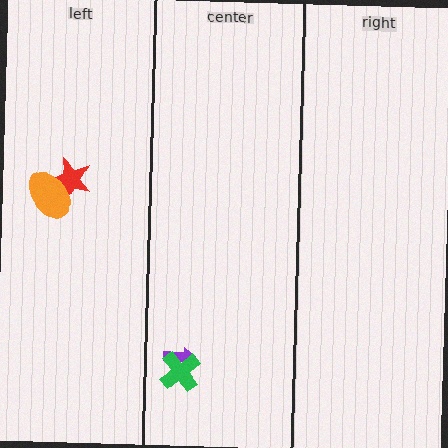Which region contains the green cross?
The center region.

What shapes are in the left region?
The red star, the orange ellipse.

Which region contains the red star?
The left region.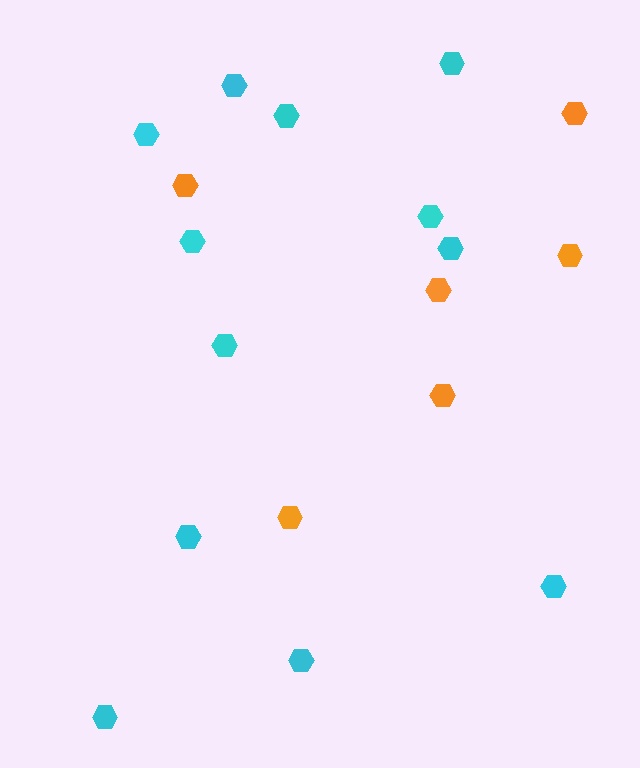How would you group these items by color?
There are 2 groups: one group of orange hexagons (6) and one group of cyan hexagons (12).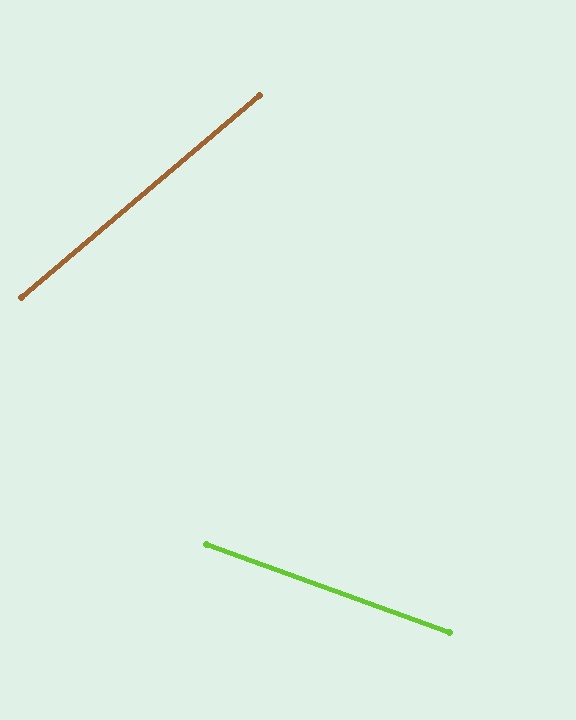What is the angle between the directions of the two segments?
Approximately 60 degrees.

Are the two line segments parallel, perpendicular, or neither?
Neither parallel nor perpendicular — they differ by about 60°.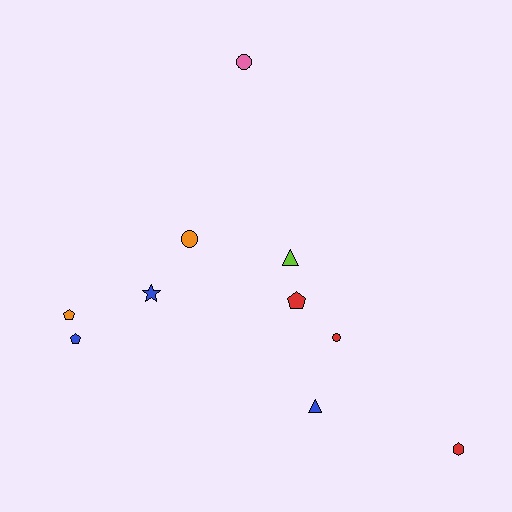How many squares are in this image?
There are no squares.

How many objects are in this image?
There are 10 objects.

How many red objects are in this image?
There are 3 red objects.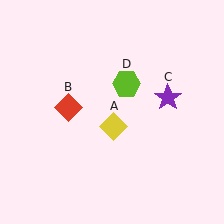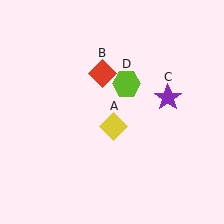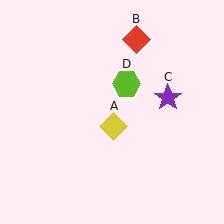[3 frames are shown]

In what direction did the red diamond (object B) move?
The red diamond (object B) moved up and to the right.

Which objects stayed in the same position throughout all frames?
Yellow diamond (object A) and purple star (object C) and lime hexagon (object D) remained stationary.